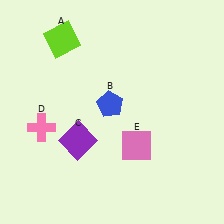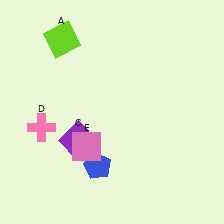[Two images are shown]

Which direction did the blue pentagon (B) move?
The blue pentagon (B) moved down.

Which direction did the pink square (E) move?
The pink square (E) moved left.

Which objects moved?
The objects that moved are: the blue pentagon (B), the pink square (E).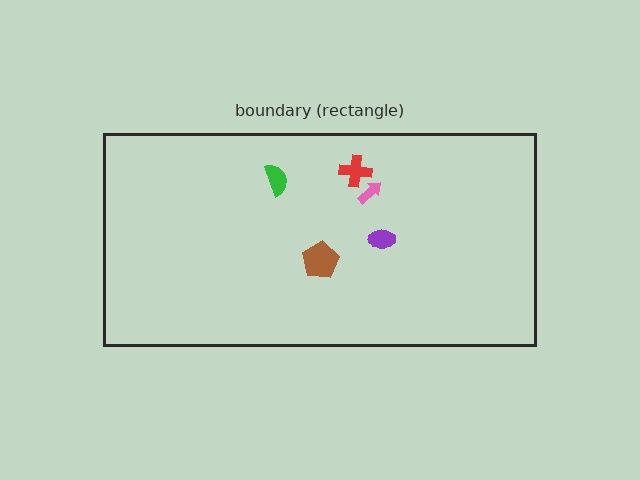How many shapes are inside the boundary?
5 inside, 0 outside.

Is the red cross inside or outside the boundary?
Inside.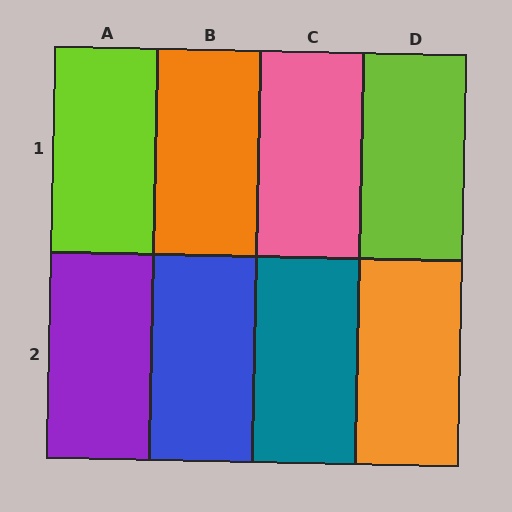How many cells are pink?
1 cell is pink.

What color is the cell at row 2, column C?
Teal.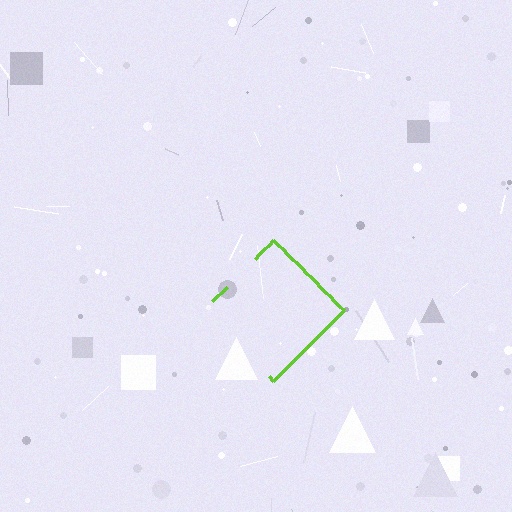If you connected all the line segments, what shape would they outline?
They would outline a diamond.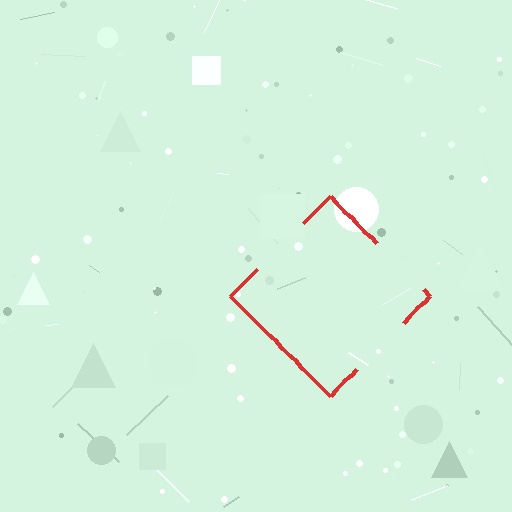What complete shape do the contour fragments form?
The contour fragments form a diamond.